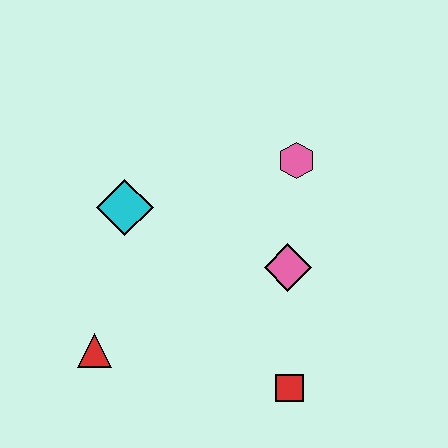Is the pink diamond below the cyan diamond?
Yes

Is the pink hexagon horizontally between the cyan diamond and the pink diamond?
No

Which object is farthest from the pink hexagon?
The red triangle is farthest from the pink hexagon.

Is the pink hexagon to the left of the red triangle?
No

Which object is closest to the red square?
The pink diamond is closest to the red square.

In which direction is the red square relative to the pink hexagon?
The red square is below the pink hexagon.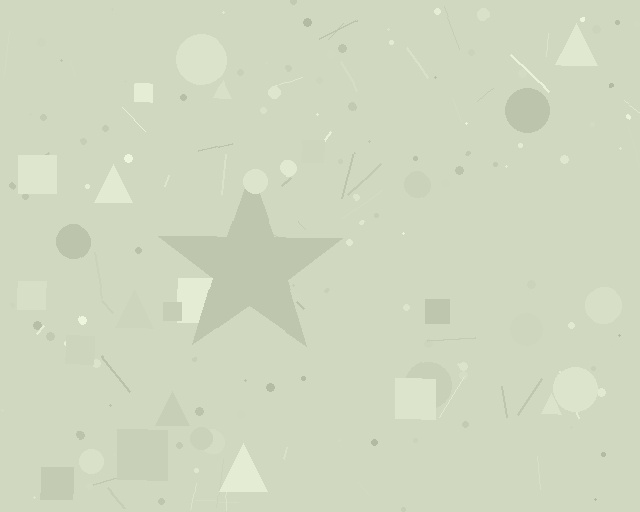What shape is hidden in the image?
A star is hidden in the image.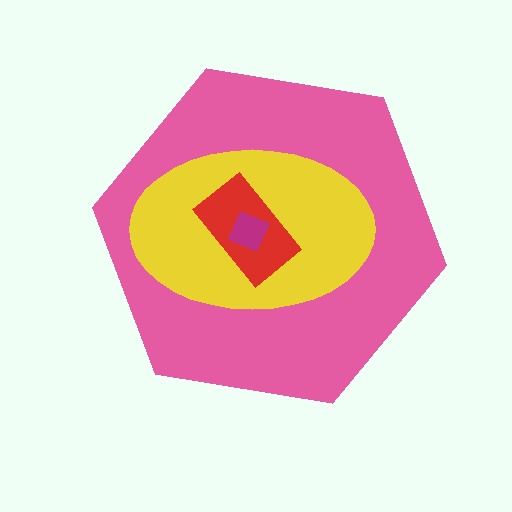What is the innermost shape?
The magenta square.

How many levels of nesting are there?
4.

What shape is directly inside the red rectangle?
The magenta square.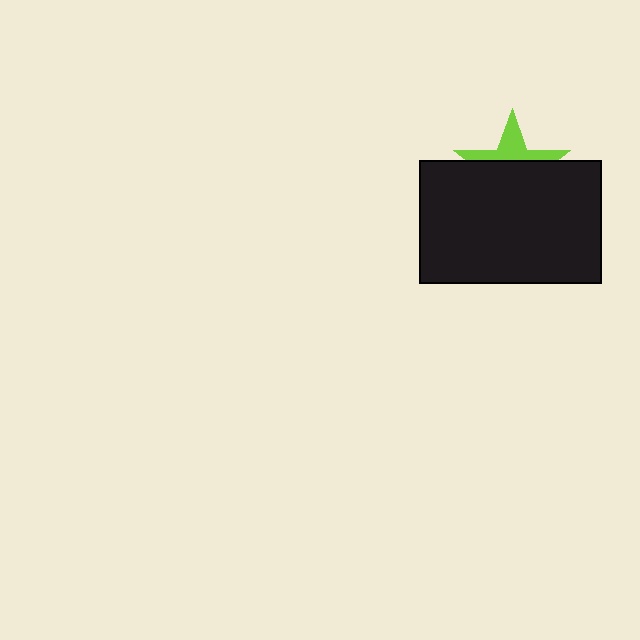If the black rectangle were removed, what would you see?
You would see the complete lime star.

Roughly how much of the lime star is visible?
A small part of it is visible (roughly 37%).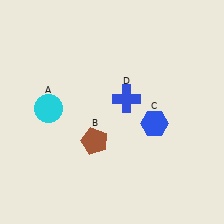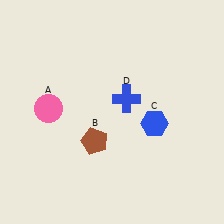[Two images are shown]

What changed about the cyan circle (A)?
In Image 1, A is cyan. In Image 2, it changed to pink.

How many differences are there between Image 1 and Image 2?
There is 1 difference between the two images.